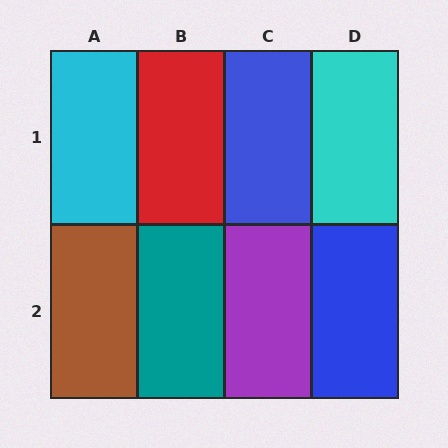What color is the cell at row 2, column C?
Purple.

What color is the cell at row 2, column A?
Brown.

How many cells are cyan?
2 cells are cyan.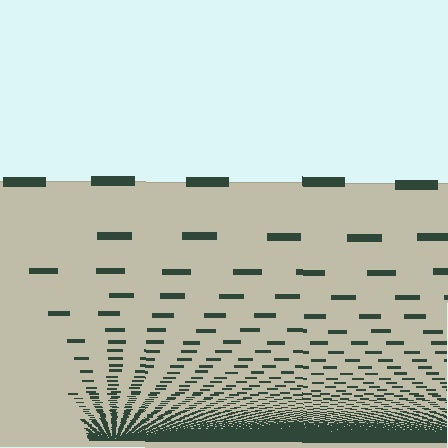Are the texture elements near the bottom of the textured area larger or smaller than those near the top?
Smaller. The gradient is inverted — elements near the bottom are smaller and denser.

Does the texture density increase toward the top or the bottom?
Density increases toward the bottom.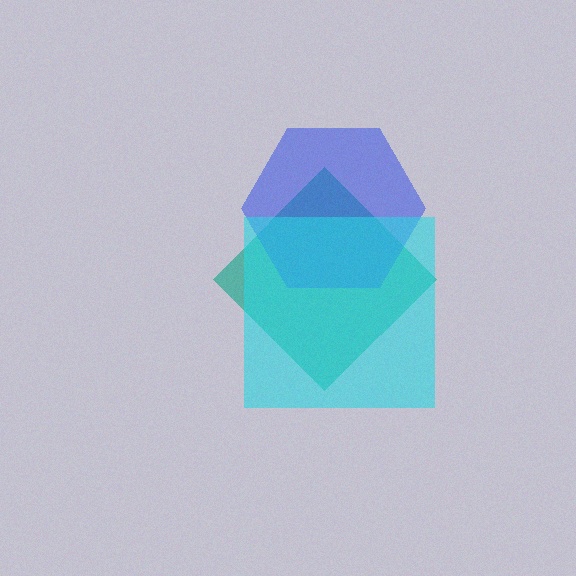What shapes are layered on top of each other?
The layered shapes are: a teal diamond, a blue hexagon, a cyan square.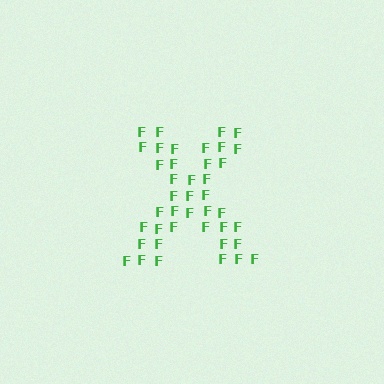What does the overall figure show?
The overall figure shows the letter X.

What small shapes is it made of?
It is made of small letter F's.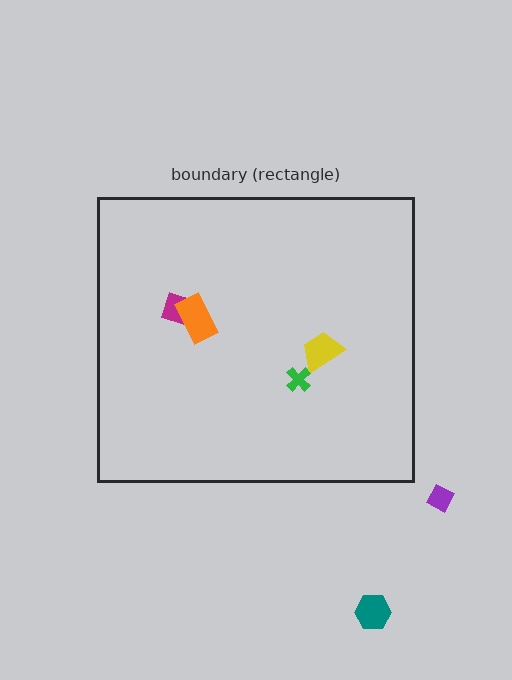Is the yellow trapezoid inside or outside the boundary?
Inside.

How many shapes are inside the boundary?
4 inside, 2 outside.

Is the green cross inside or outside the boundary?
Inside.